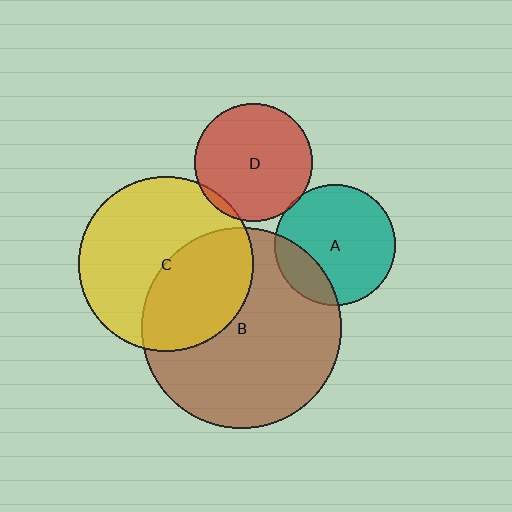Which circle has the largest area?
Circle B (brown).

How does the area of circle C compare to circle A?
Approximately 2.1 times.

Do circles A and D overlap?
Yes.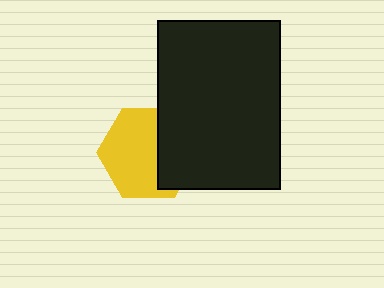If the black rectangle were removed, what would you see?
You would see the complete yellow hexagon.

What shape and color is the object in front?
The object in front is a black rectangle.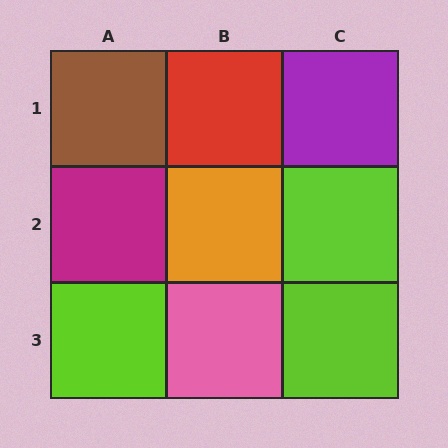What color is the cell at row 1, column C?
Purple.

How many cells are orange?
1 cell is orange.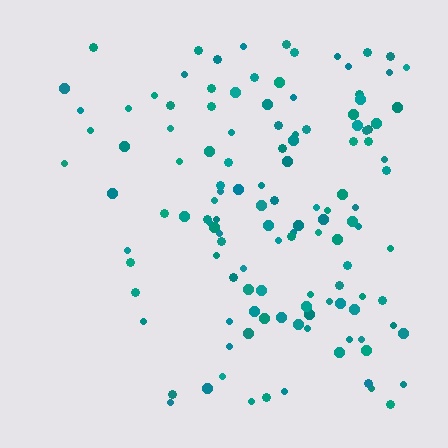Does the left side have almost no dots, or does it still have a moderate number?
Still a moderate number, just noticeably fewer than the right.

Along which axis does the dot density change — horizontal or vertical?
Horizontal.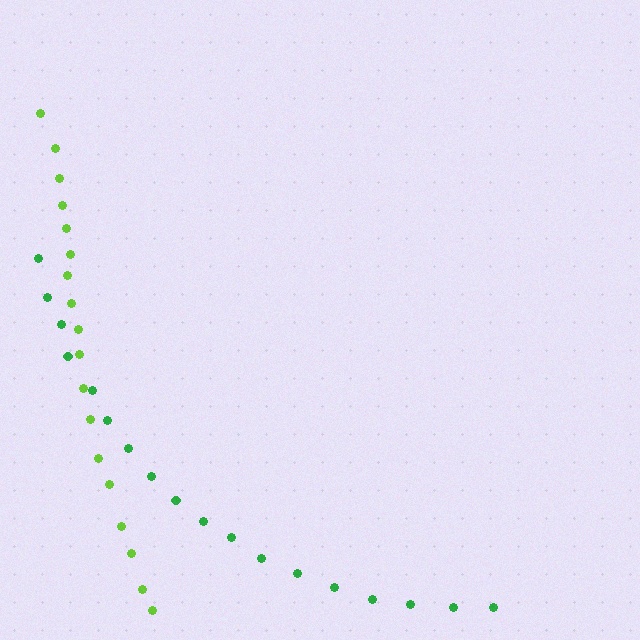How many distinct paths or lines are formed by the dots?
There are 2 distinct paths.